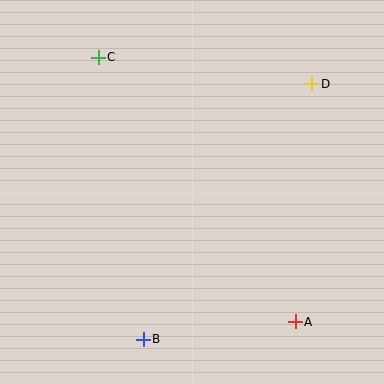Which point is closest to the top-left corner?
Point C is closest to the top-left corner.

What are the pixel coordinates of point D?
Point D is at (312, 84).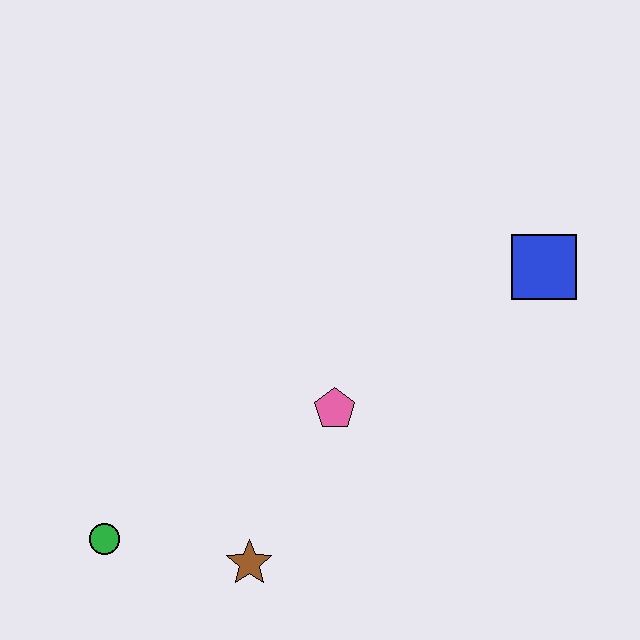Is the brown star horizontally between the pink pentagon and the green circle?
Yes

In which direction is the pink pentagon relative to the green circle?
The pink pentagon is to the right of the green circle.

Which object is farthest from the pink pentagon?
The green circle is farthest from the pink pentagon.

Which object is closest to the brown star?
The green circle is closest to the brown star.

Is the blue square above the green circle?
Yes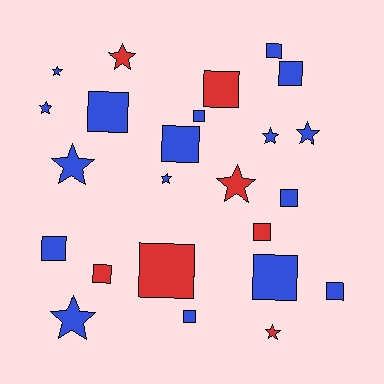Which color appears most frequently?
Blue, with 17 objects.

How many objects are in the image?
There are 24 objects.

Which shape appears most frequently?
Square, with 14 objects.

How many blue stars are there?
There are 7 blue stars.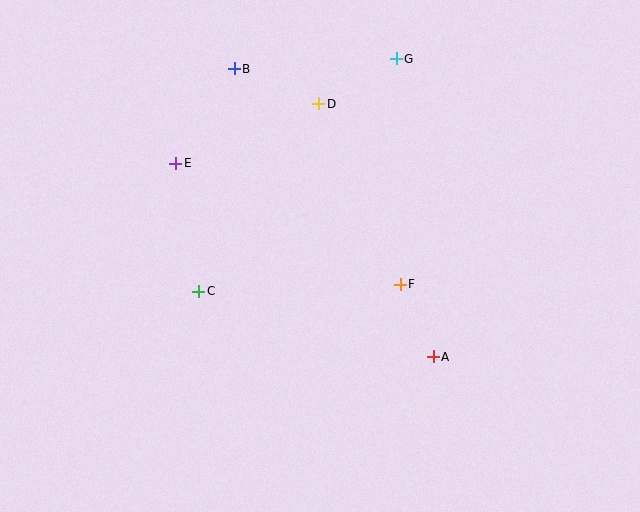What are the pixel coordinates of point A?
Point A is at (433, 357).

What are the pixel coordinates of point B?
Point B is at (234, 69).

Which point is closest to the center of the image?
Point F at (400, 284) is closest to the center.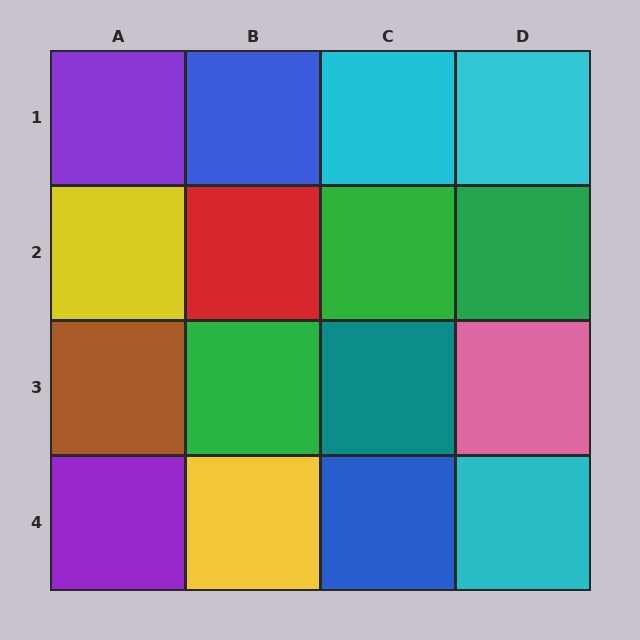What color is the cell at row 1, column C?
Cyan.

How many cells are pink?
1 cell is pink.